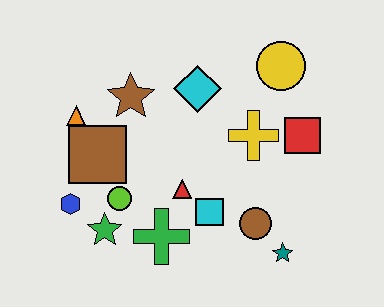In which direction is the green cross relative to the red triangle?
The green cross is below the red triangle.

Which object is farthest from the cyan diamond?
The teal star is farthest from the cyan diamond.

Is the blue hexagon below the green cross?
No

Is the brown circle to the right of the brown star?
Yes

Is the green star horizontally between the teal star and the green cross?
No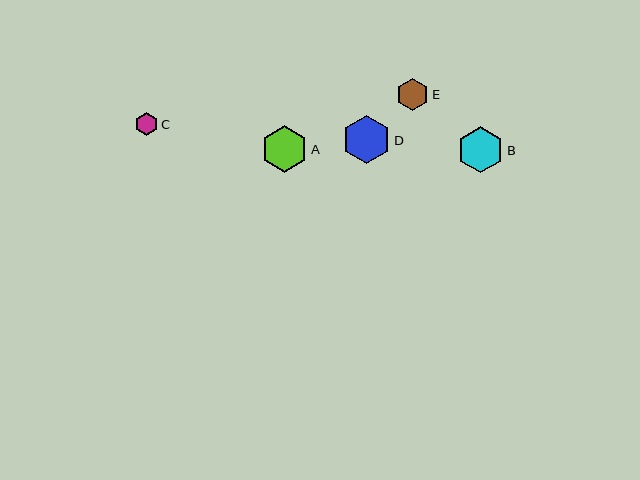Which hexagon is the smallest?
Hexagon C is the smallest with a size of approximately 23 pixels.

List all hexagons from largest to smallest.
From largest to smallest: D, A, B, E, C.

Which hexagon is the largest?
Hexagon D is the largest with a size of approximately 48 pixels.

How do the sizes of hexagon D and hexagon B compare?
Hexagon D and hexagon B are approximately the same size.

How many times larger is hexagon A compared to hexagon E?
Hexagon A is approximately 1.4 times the size of hexagon E.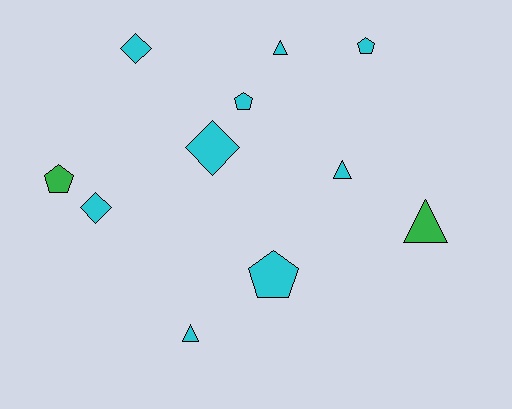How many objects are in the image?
There are 11 objects.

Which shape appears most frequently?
Triangle, with 4 objects.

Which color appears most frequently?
Cyan, with 9 objects.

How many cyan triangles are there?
There are 3 cyan triangles.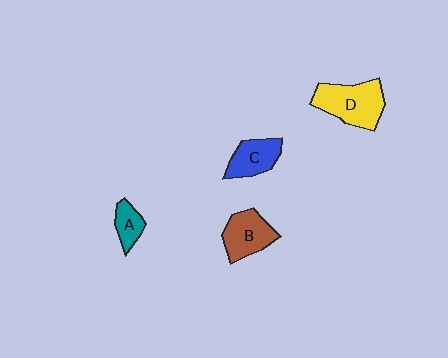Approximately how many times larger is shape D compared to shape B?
Approximately 1.3 times.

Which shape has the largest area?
Shape D (yellow).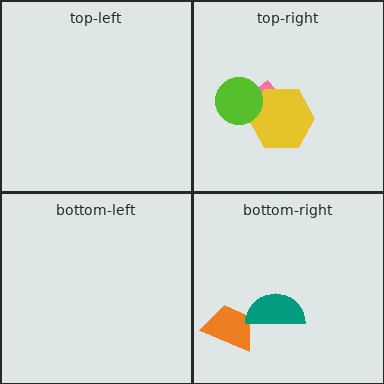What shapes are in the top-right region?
The pink cross, the yellow hexagon, the lime circle.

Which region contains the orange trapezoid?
The bottom-right region.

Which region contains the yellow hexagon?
The top-right region.